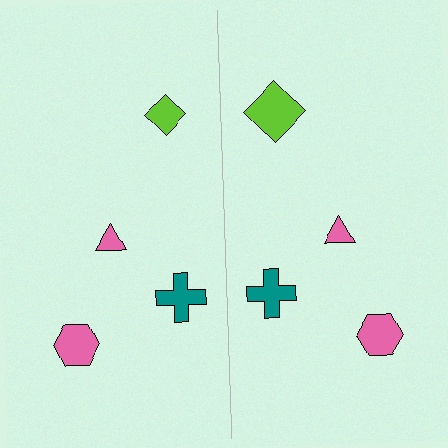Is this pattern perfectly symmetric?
No, the pattern is not perfectly symmetric. The lime diamond on the right side has a different size than its mirror counterpart.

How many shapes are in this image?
There are 8 shapes in this image.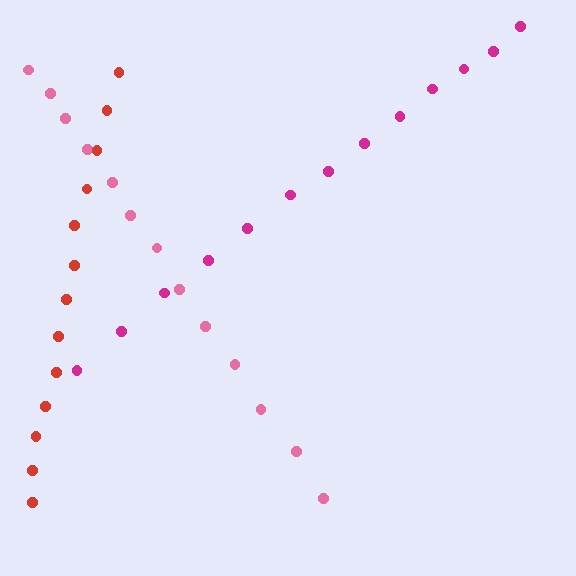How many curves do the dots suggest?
There are 3 distinct paths.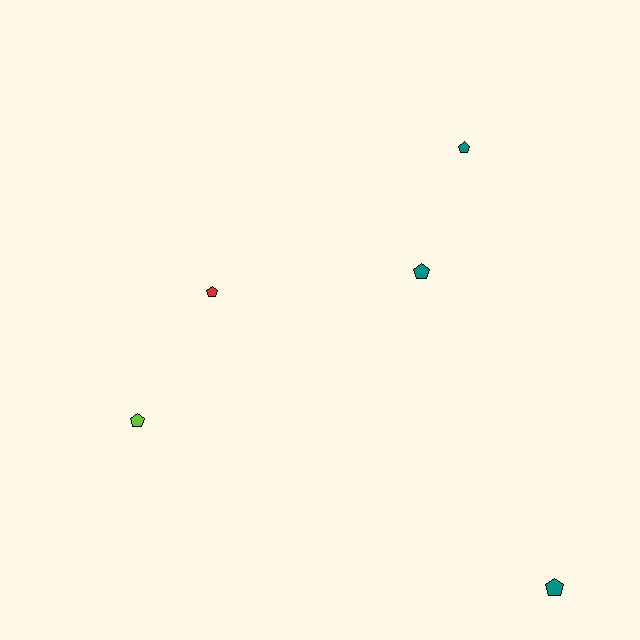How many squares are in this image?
There are no squares.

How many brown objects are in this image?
There are no brown objects.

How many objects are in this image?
There are 5 objects.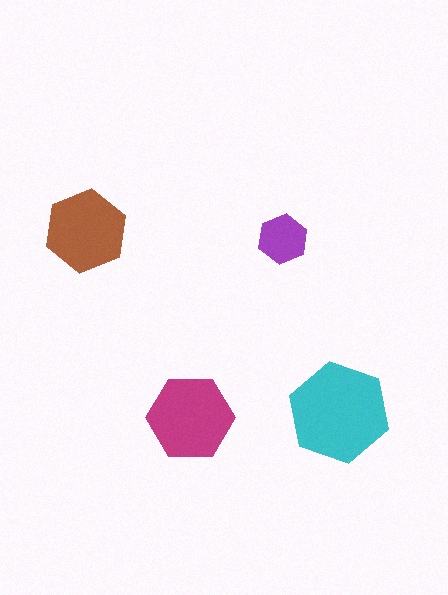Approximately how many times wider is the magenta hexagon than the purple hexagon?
About 1.5 times wider.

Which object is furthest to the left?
The brown hexagon is leftmost.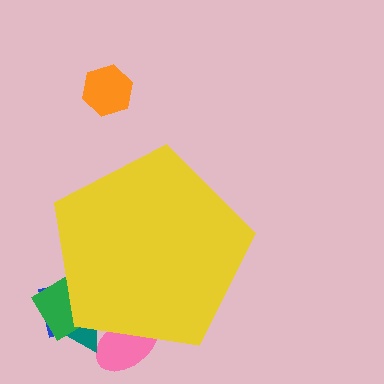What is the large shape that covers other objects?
A yellow pentagon.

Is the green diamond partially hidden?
Yes, the green diamond is partially hidden behind the yellow pentagon.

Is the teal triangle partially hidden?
Yes, the teal triangle is partially hidden behind the yellow pentagon.